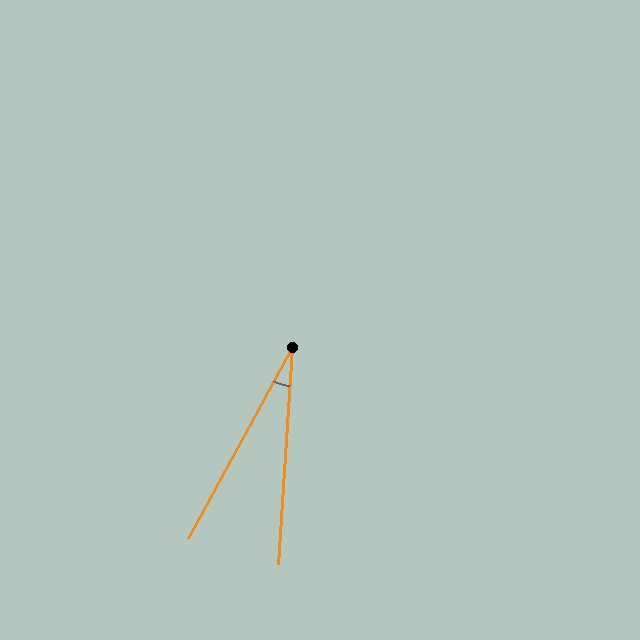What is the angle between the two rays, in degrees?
Approximately 25 degrees.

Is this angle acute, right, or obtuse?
It is acute.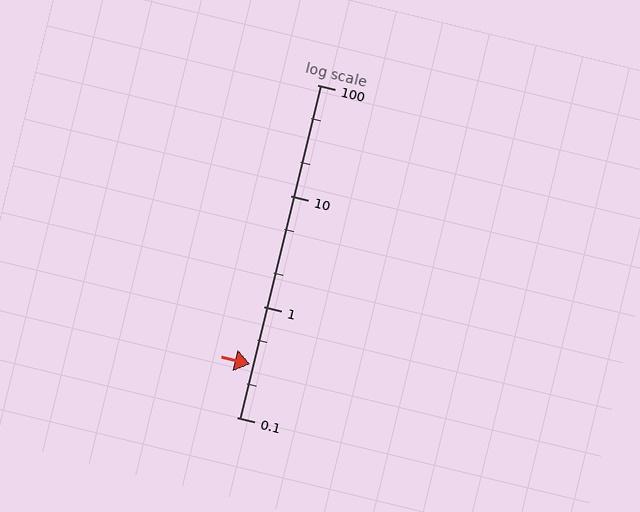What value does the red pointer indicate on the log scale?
The pointer indicates approximately 0.3.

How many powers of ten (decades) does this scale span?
The scale spans 3 decades, from 0.1 to 100.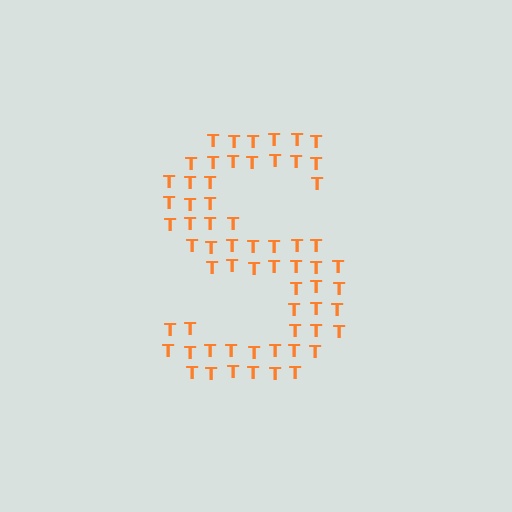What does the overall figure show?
The overall figure shows the letter S.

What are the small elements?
The small elements are letter T's.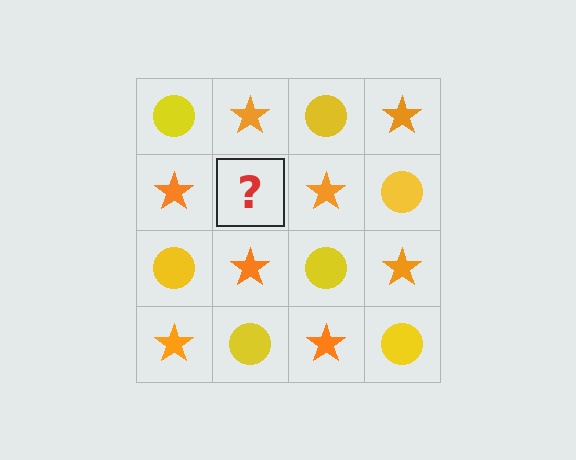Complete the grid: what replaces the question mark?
The question mark should be replaced with a yellow circle.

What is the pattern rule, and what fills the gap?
The rule is that it alternates yellow circle and orange star in a checkerboard pattern. The gap should be filled with a yellow circle.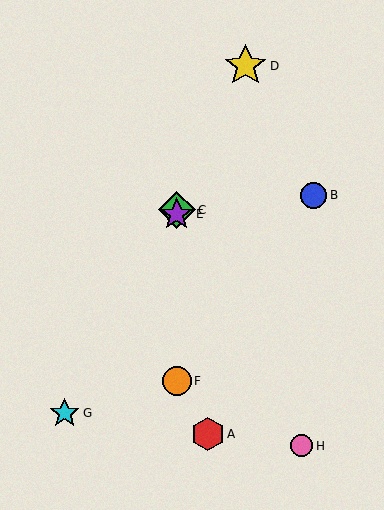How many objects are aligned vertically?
3 objects (C, E, F) are aligned vertically.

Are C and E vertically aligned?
Yes, both are at x≈177.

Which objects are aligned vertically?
Objects C, E, F are aligned vertically.